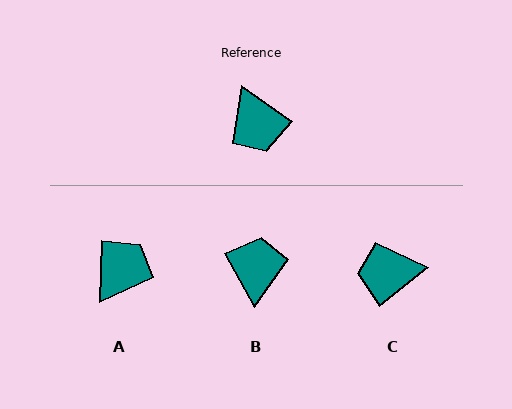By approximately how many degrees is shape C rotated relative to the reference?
Approximately 106 degrees clockwise.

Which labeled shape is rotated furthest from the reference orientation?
B, about 154 degrees away.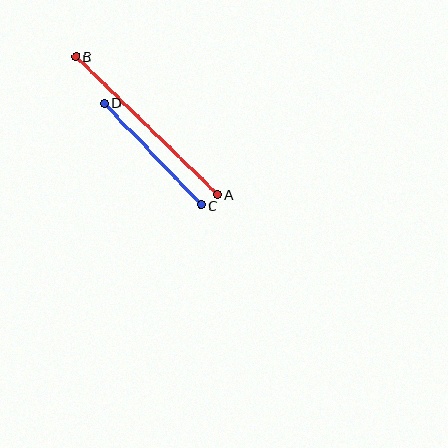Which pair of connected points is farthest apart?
Points A and B are farthest apart.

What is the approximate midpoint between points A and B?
The midpoint is at approximately (146, 126) pixels.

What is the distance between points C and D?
The distance is approximately 140 pixels.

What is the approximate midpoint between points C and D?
The midpoint is at approximately (153, 154) pixels.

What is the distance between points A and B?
The distance is approximately 197 pixels.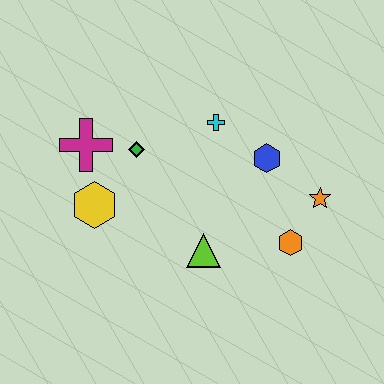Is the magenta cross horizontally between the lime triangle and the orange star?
No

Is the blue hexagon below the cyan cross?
Yes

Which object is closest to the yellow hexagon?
The magenta cross is closest to the yellow hexagon.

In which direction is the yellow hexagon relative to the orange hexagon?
The yellow hexagon is to the left of the orange hexagon.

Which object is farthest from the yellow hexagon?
The orange star is farthest from the yellow hexagon.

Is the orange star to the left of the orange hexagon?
No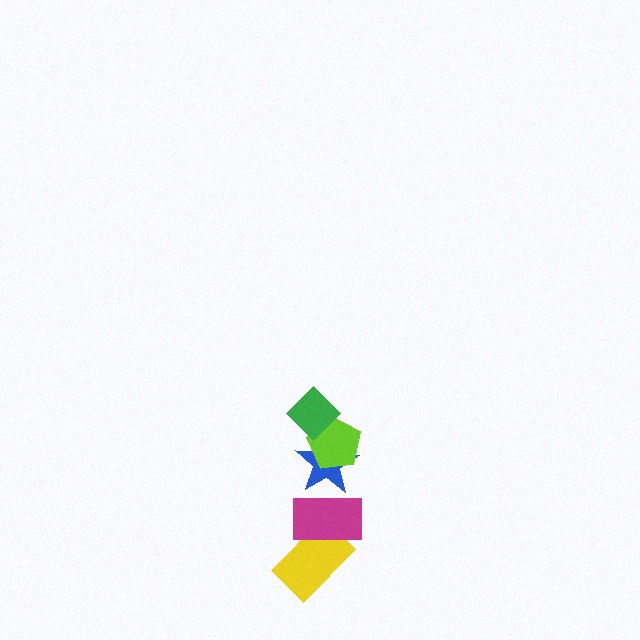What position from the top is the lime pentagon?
The lime pentagon is 2nd from the top.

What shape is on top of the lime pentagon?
The green diamond is on top of the lime pentagon.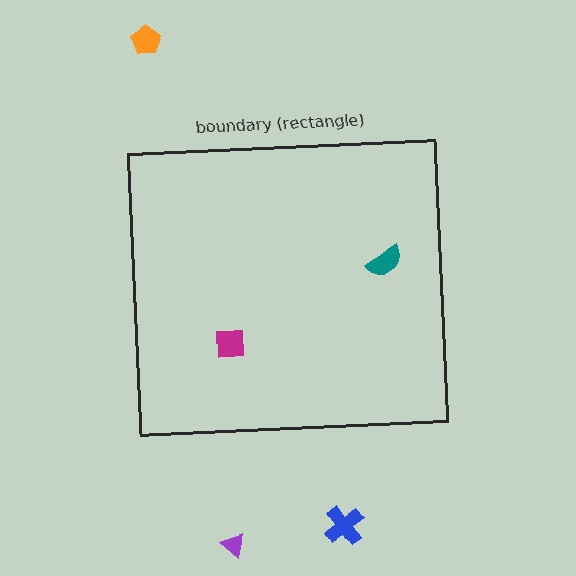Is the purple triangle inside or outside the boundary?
Outside.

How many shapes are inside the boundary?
2 inside, 3 outside.